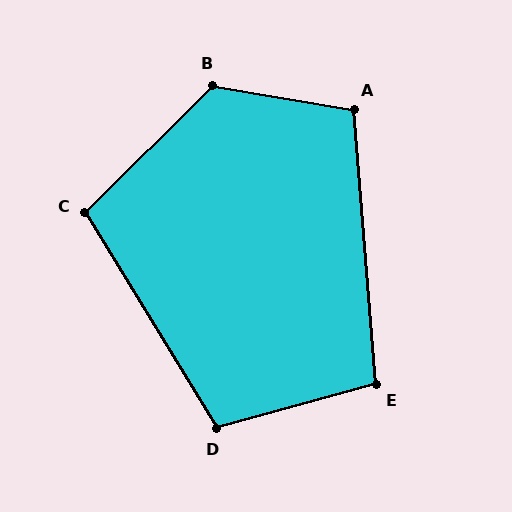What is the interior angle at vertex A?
Approximately 104 degrees (obtuse).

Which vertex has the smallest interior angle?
E, at approximately 100 degrees.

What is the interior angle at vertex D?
Approximately 106 degrees (obtuse).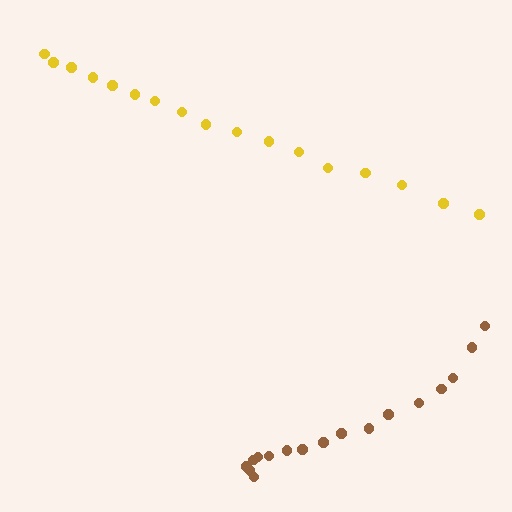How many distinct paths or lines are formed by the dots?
There are 2 distinct paths.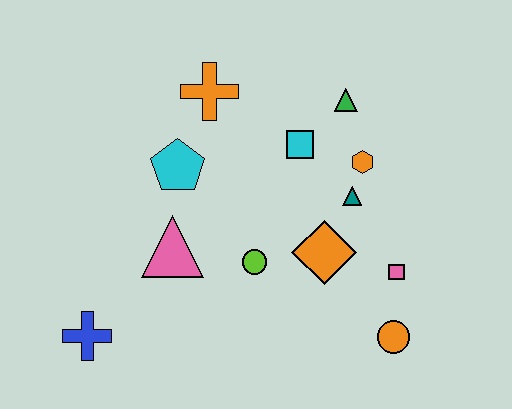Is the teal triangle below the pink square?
No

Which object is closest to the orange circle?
The pink square is closest to the orange circle.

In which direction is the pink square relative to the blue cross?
The pink square is to the right of the blue cross.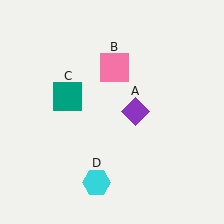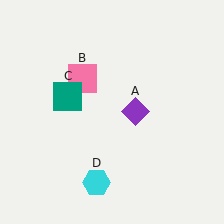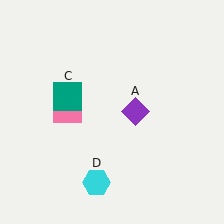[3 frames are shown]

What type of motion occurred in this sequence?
The pink square (object B) rotated counterclockwise around the center of the scene.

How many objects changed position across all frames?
1 object changed position: pink square (object B).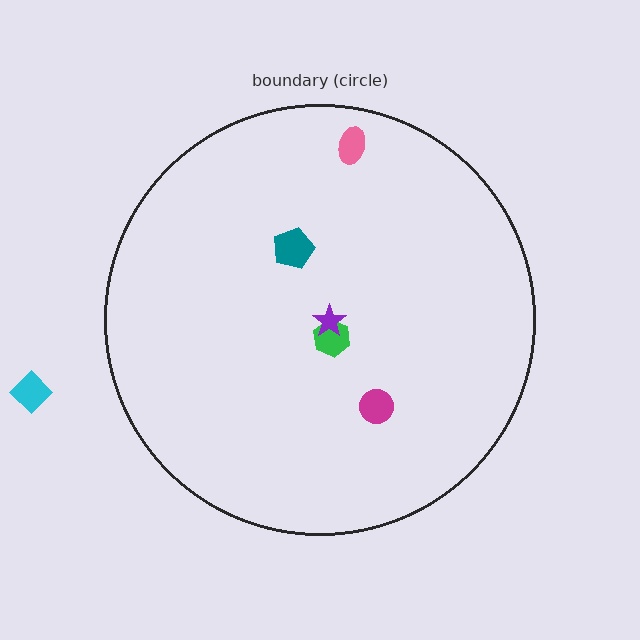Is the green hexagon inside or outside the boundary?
Inside.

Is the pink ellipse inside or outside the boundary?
Inside.